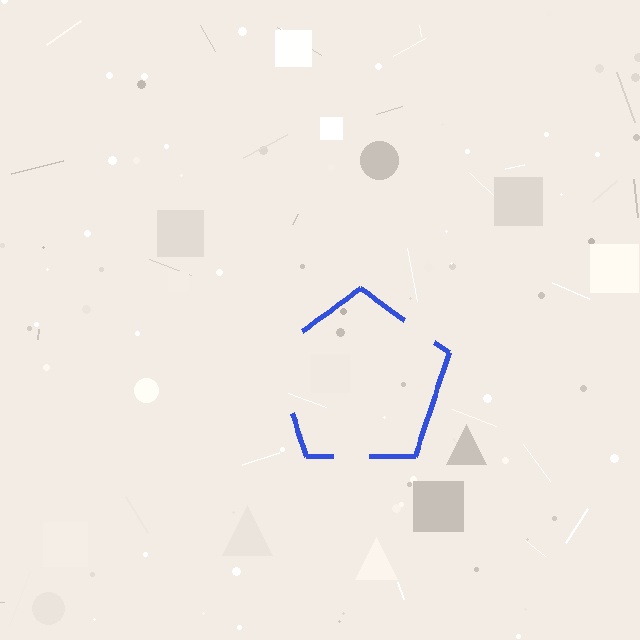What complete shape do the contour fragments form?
The contour fragments form a pentagon.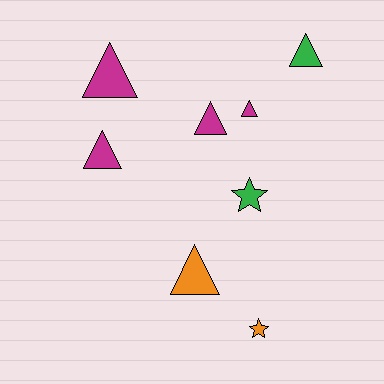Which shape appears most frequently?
Triangle, with 6 objects.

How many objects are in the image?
There are 8 objects.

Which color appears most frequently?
Magenta, with 4 objects.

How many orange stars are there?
There is 1 orange star.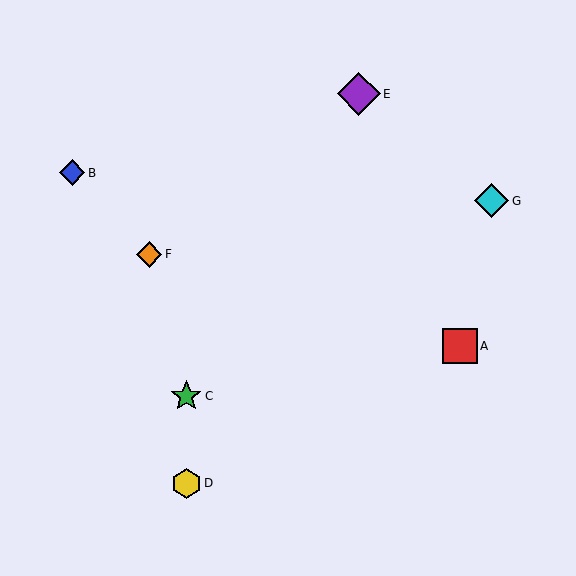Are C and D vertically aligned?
Yes, both are at x≈186.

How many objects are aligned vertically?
2 objects (C, D) are aligned vertically.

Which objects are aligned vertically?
Objects C, D are aligned vertically.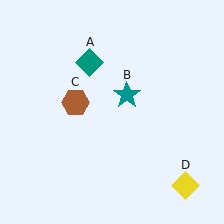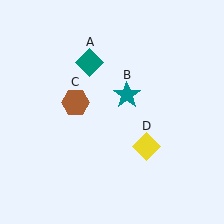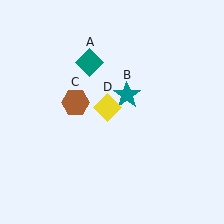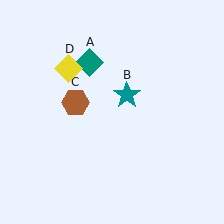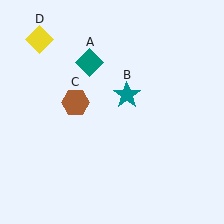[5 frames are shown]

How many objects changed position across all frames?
1 object changed position: yellow diamond (object D).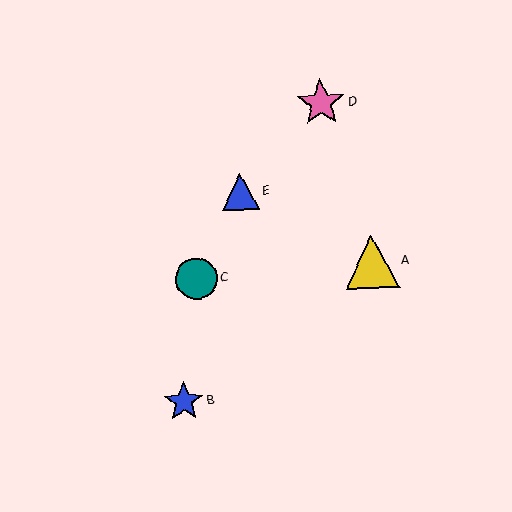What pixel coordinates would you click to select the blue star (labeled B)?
Click at (184, 402) to select the blue star B.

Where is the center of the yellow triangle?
The center of the yellow triangle is at (372, 262).